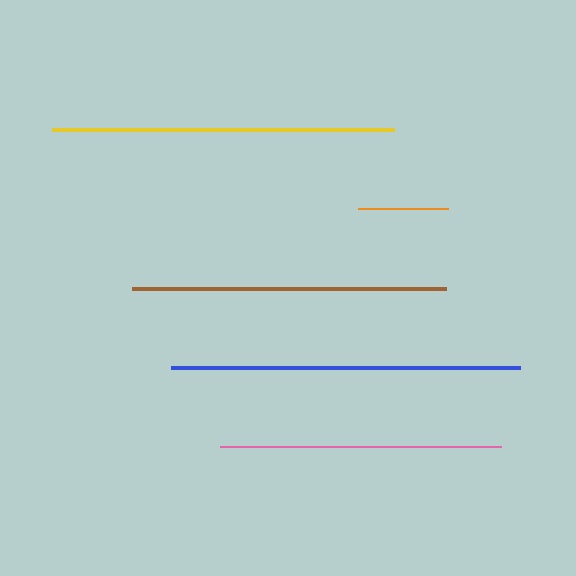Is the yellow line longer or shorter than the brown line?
The yellow line is longer than the brown line.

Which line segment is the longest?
The blue line is the longest at approximately 350 pixels.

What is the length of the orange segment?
The orange segment is approximately 90 pixels long.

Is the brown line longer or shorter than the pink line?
The brown line is longer than the pink line.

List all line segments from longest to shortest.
From longest to shortest: blue, yellow, brown, pink, orange.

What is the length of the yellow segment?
The yellow segment is approximately 342 pixels long.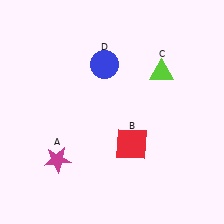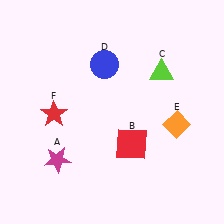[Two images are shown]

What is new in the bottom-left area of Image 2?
A red star (F) was added in the bottom-left area of Image 2.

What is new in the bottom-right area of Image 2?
An orange diamond (E) was added in the bottom-right area of Image 2.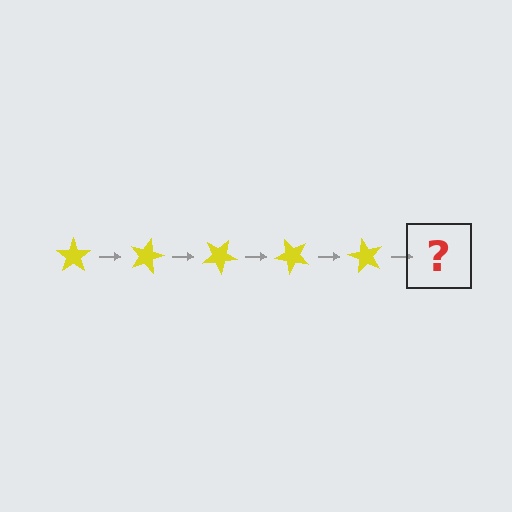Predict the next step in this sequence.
The next step is a yellow star rotated 75 degrees.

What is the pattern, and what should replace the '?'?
The pattern is that the star rotates 15 degrees each step. The '?' should be a yellow star rotated 75 degrees.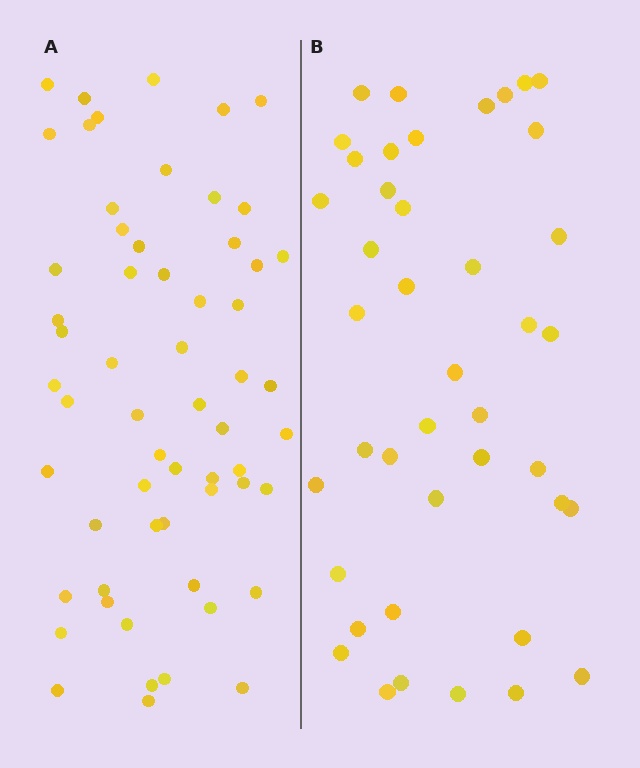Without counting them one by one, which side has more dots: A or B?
Region A (the left region) has more dots.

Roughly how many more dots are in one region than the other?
Region A has approximately 15 more dots than region B.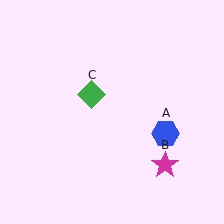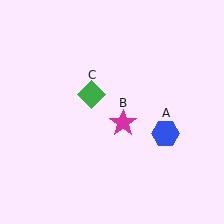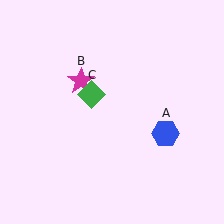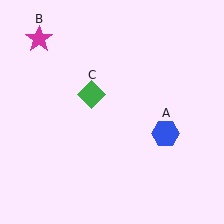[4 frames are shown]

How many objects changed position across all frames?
1 object changed position: magenta star (object B).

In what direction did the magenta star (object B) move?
The magenta star (object B) moved up and to the left.